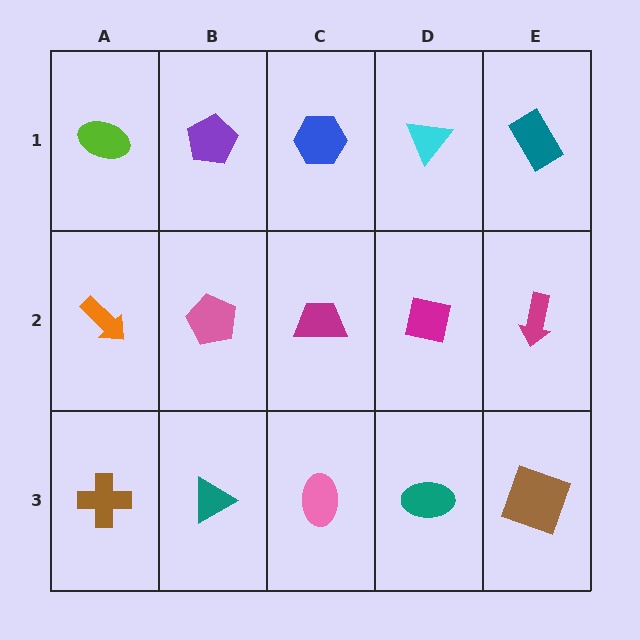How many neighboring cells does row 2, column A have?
3.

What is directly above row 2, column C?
A blue hexagon.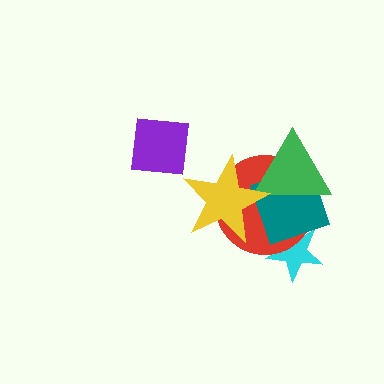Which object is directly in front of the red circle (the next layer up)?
The teal diamond is directly in front of the red circle.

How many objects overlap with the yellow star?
3 objects overlap with the yellow star.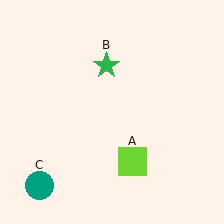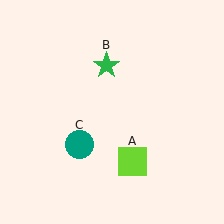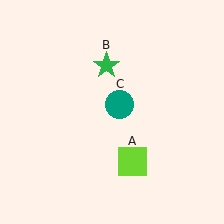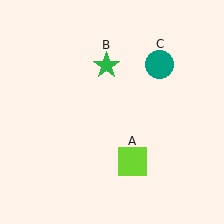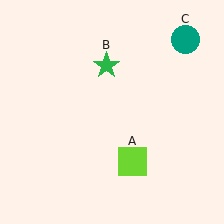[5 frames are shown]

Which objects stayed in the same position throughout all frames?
Lime square (object A) and green star (object B) remained stationary.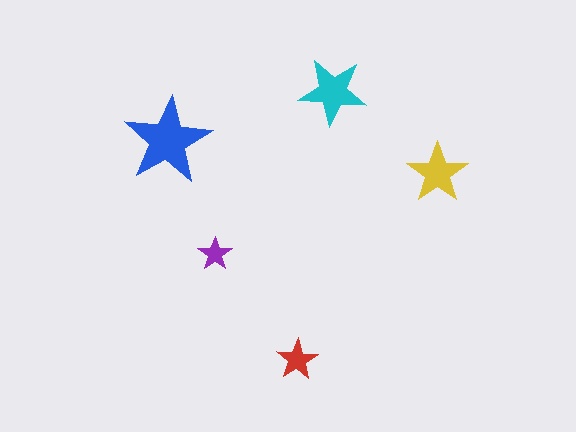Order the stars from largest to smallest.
the blue one, the cyan one, the yellow one, the red one, the purple one.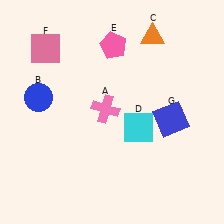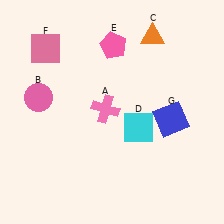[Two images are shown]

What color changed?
The circle (B) changed from blue in Image 1 to pink in Image 2.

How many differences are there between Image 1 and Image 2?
There is 1 difference between the two images.